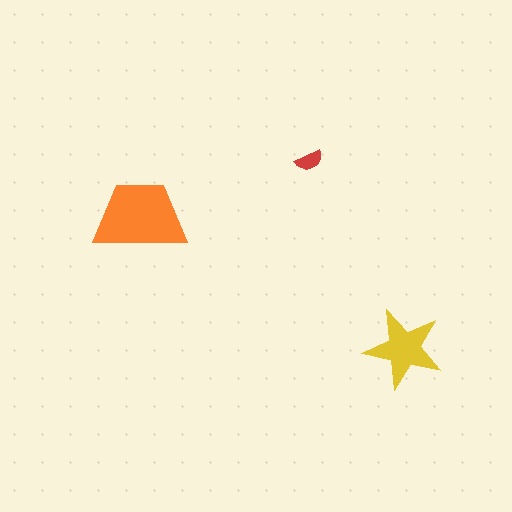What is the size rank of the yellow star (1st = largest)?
2nd.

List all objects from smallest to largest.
The red semicircle, the yellow star, the orange trapezoid.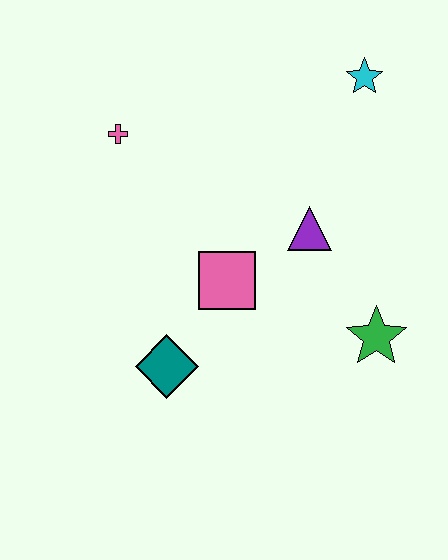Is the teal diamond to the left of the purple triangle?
Yes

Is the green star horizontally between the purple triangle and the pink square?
No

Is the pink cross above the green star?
Yes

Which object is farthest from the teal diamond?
The cyan star is farthest from the teal diamond.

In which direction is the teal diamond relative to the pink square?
The teal diamond is below the pink square.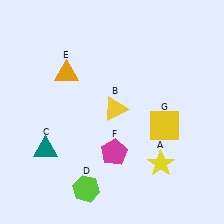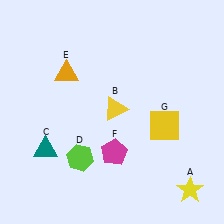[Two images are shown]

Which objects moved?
The objects that moved are: the yellow star (A), the lime hexagon (D).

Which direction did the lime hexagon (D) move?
The lime hexagon (D) moved up.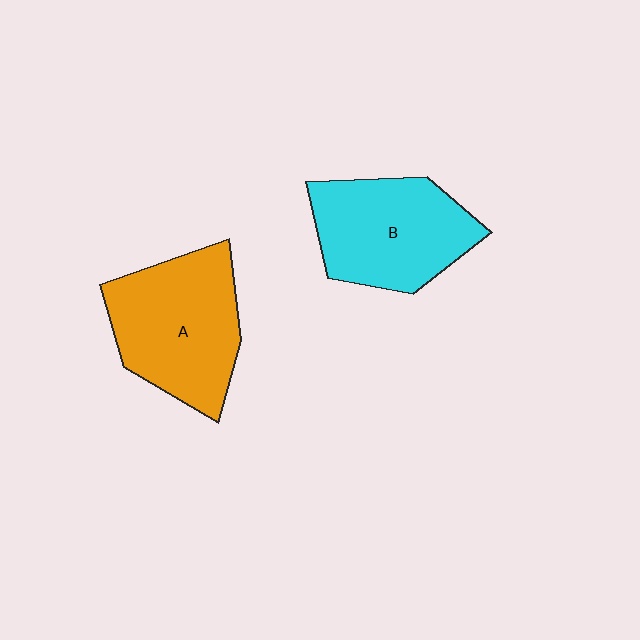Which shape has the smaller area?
Shape B (cyan).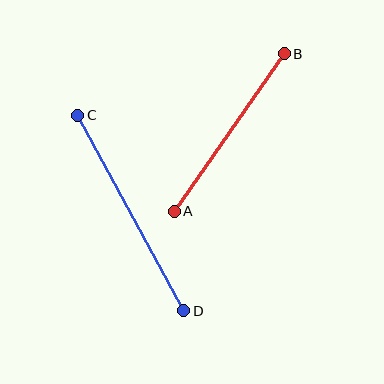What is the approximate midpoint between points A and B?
The midpoint is at approximately (229, 132) pixels.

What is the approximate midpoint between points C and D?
The midpoint is at approximately (131, 213) pixels.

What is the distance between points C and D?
The distance is approximately 223 pixels.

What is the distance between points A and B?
The distance is approximately 192 pixels.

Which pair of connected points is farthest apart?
Points C and D are farthest apart.